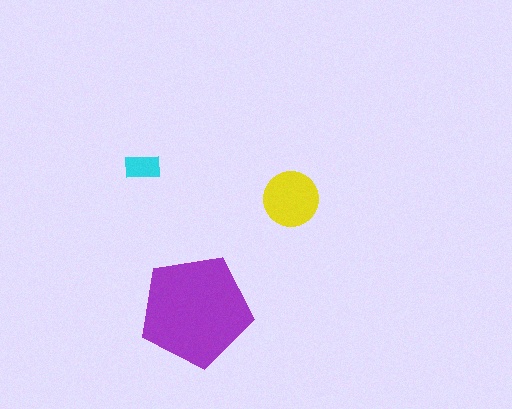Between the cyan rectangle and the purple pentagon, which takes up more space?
The purple pentagon.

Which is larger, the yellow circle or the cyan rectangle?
The yellow circle.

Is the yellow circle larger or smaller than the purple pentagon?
Smaller.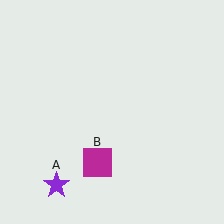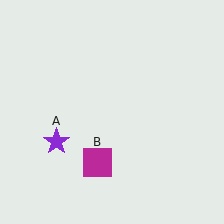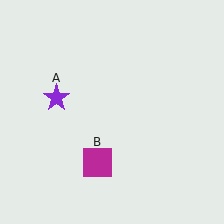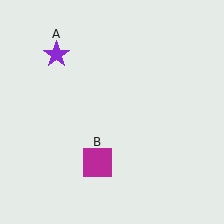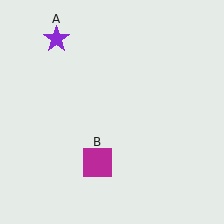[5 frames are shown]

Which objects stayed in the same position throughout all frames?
Magenta square (object B) remained stationary.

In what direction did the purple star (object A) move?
The purple star (object A) moved up.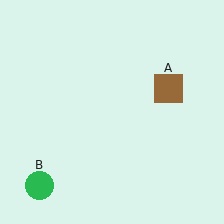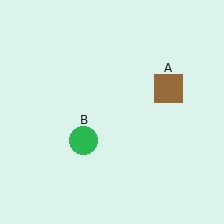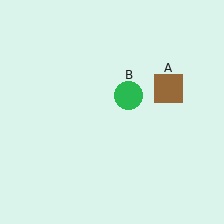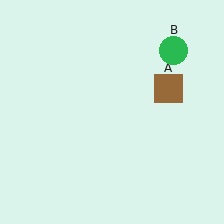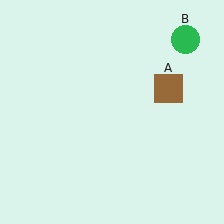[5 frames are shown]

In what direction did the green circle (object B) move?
The green circle (object B) moved up and to the right.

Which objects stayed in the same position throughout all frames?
Brown square (object A) remained stationary.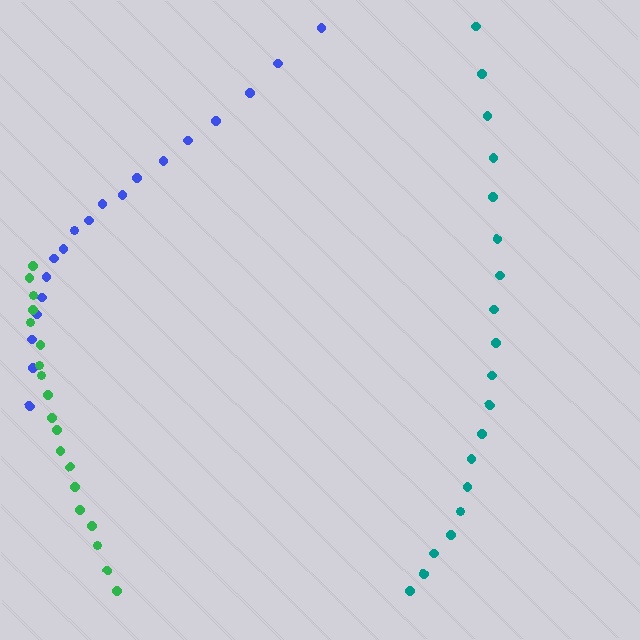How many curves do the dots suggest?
There are 3 distinct paths.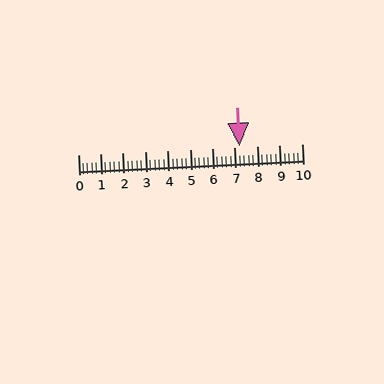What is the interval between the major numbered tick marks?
The major tick marks are spaced 1 units apart.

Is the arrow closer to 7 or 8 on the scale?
The arrow is closer to 7.